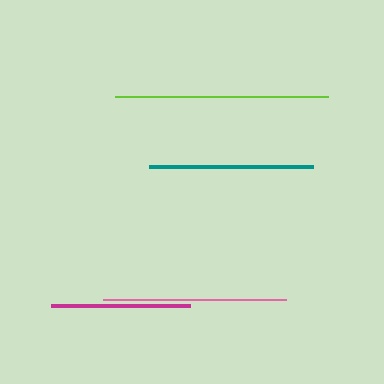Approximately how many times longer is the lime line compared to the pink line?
The lime line is approximately 1.2 times the length of the pink line.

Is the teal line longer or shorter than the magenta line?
The teal line is longer than the magenta line.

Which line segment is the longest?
The lime line is the longest at approximately 213 pixels.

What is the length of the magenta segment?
The magenta segment is approximately 139 pixels long.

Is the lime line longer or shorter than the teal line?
The lime line is longer than the teal line.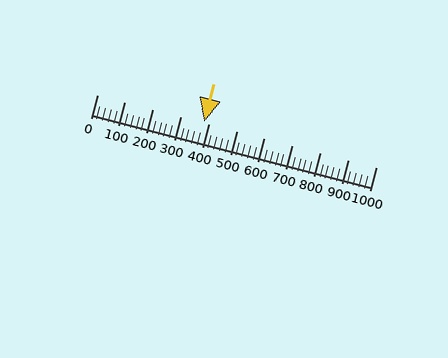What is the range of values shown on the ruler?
The ruler shows values from 0 to 1000.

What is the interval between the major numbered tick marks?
The major tick marks are spaced 100 units apart.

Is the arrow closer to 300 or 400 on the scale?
The arrow is closer to 400.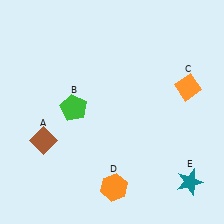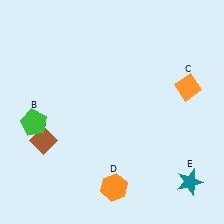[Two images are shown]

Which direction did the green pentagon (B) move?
The green pentagon (B) moved left.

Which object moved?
The green pentagon (B) moved left.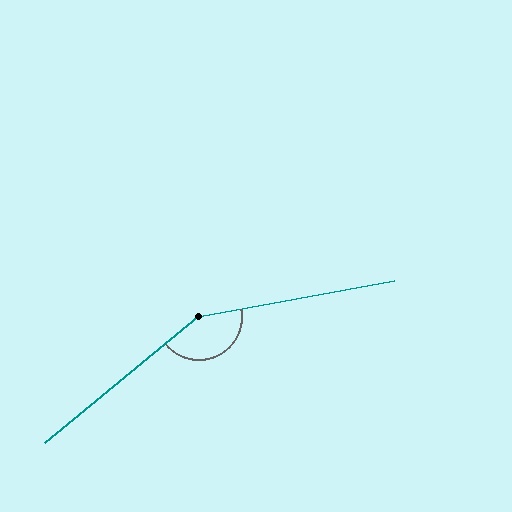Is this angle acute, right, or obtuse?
It is obtuse.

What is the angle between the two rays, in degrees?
Approximately 151 degrees.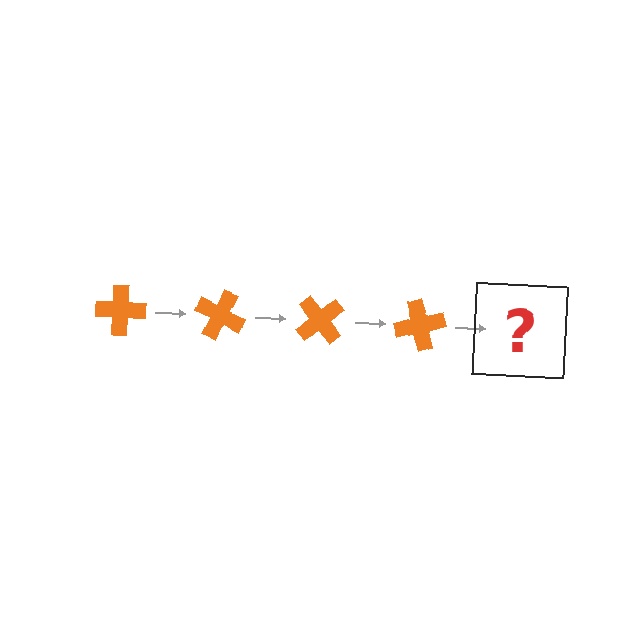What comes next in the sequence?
The next element should be an orange cross rotated 100 degrees.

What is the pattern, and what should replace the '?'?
The pattern is that the cross rotates 25 degrees each step. The '?' should be an orange cross rotated 100 degrees.